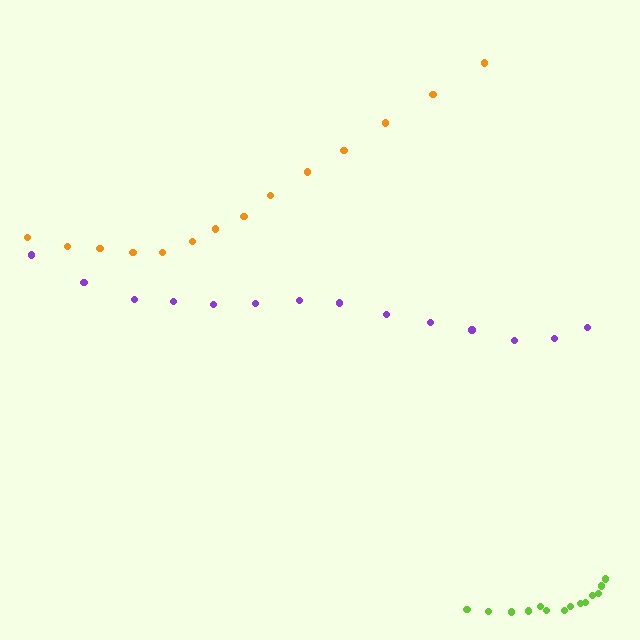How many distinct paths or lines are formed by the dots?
There are 3 distinct paths.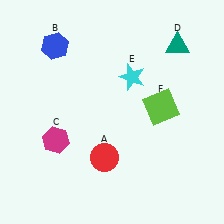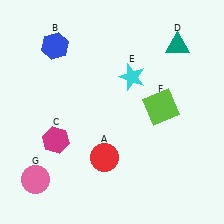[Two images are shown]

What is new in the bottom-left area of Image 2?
A pink circle (G) was added in the bottom-left area of Image 2.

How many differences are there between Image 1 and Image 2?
There is 1 difference between the two images.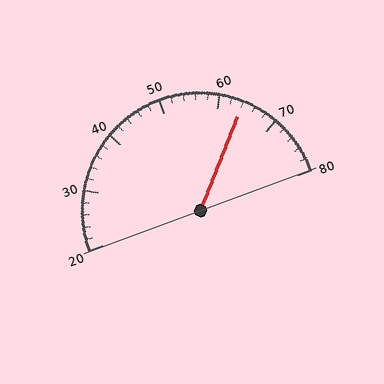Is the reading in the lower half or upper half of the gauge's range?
The reading is in the upper half of the range (20 to 80).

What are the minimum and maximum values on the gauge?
The gauge ranges from 20 to 80.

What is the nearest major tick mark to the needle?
The nearest major tick mark is 60.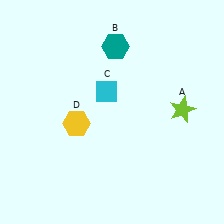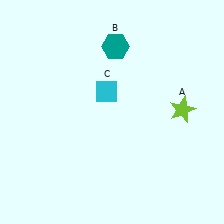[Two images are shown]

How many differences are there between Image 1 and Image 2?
There is 1 difference between the two images.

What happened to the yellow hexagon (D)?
The yellow hexagon (D) was removed in Image 2. It was in the bottom-left area of Image 1.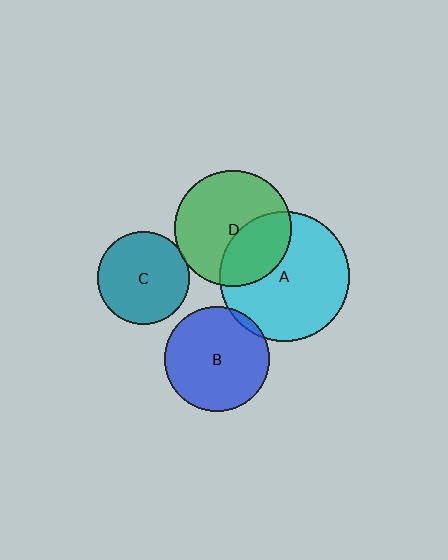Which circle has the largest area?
Circle A (cyan).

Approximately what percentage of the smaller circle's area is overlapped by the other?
Approximately 5%.